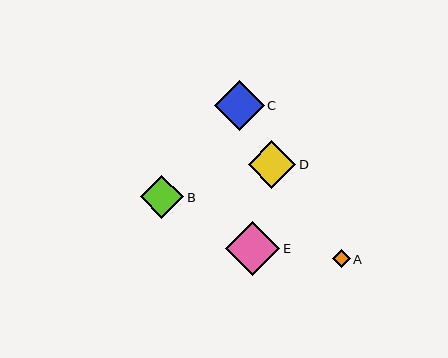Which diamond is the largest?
Diamond E is the largest with a size of approximately 55 pixels.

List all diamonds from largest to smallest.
From largest to smallest: E, C, D, B, A.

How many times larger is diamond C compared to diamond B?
Diamond C is approximately 1.1 times the size of diamond B.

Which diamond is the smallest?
Diamond A is the smallest with a size of approximately 17 pixels.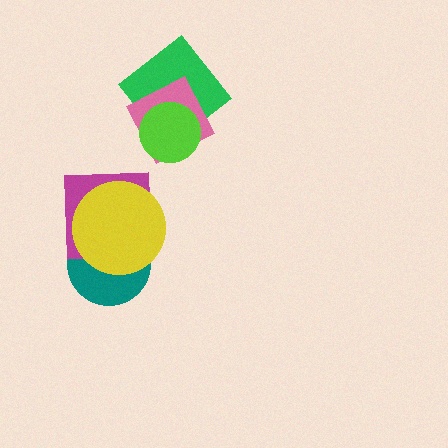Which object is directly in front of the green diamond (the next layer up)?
The pink diamond is directly in front of the green diamond.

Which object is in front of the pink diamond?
The lime circle is in front of the pink diamond.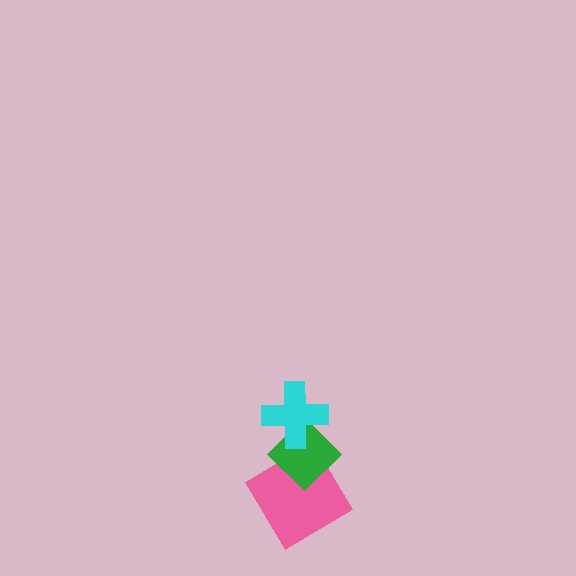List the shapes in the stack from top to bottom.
From top to bottom: the cyan cross, the green diamond, the pink diamond.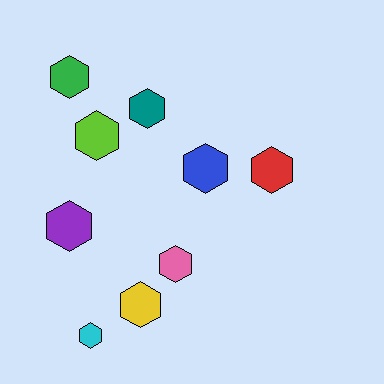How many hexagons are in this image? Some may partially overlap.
There are 9 hexagons.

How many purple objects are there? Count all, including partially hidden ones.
There is 1 purple object.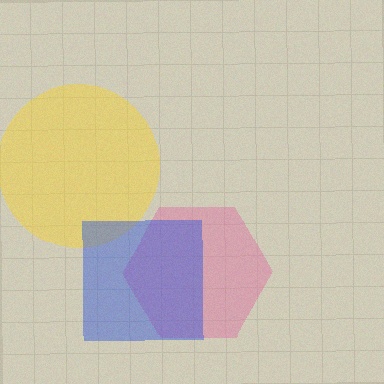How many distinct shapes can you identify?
There are 3 distinct shapes: a pink hexagon, a yellow circle, a blue square.